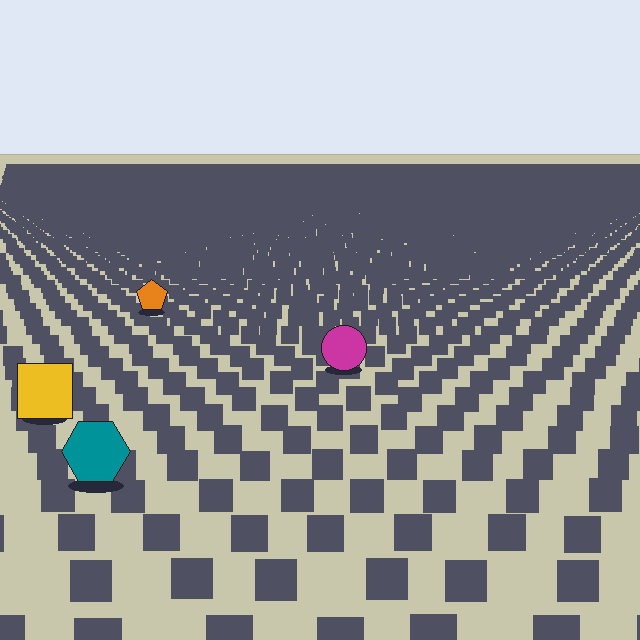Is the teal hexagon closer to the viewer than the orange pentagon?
Yes. The teal hexagon is closer — you can tell from the texture gradient: the ground texture is coarser near it.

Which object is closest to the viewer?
The teal hexagon is closest. The texture marks near it are larger and more spread out.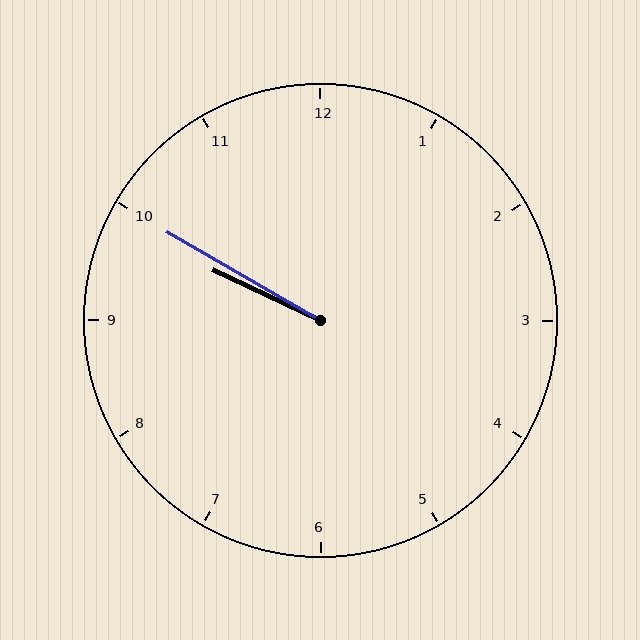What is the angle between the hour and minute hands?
Approximately 5 degrees.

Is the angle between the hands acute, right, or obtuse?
It is acute.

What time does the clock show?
9:50.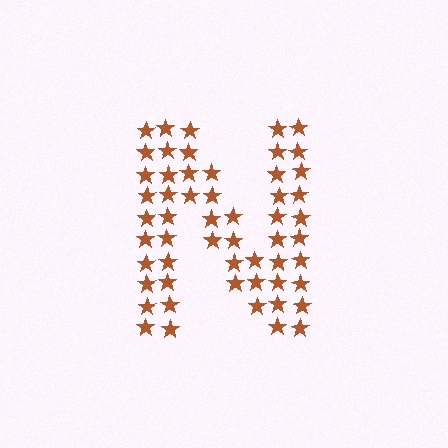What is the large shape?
The large shape is the letter N.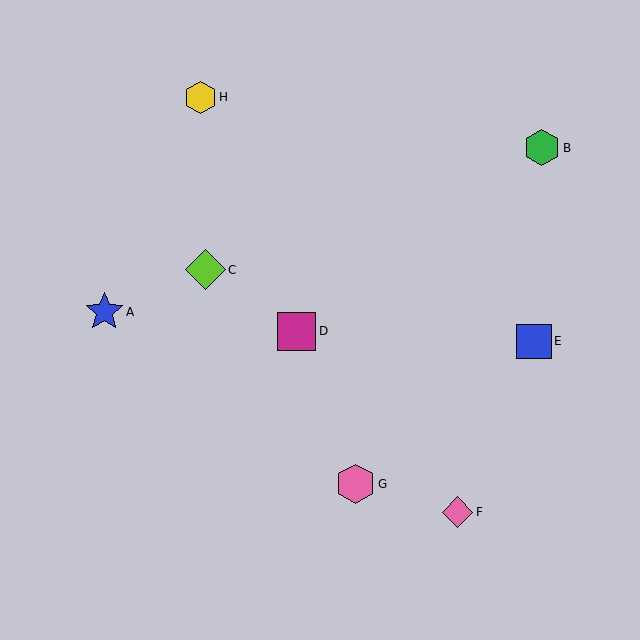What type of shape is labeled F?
Shape F is a pink diamond.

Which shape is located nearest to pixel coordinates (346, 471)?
The pink hexagon (labeled G) at (356, 484) is nearest to that location.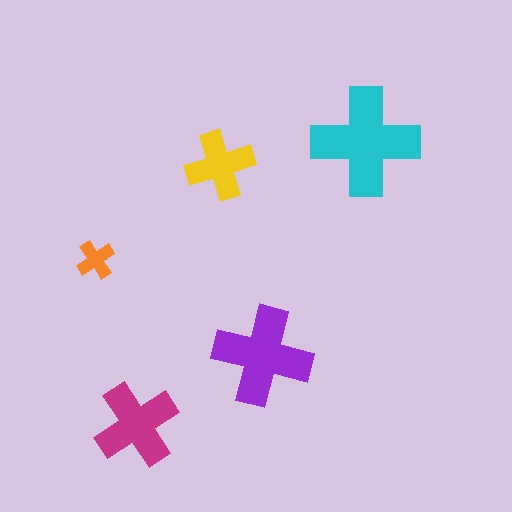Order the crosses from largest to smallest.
the cyan one, the purple one, the magenta one, the yellow one, the orange one.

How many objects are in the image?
There are 5 objects in the image.